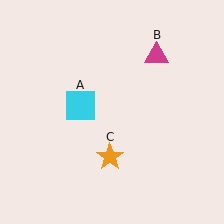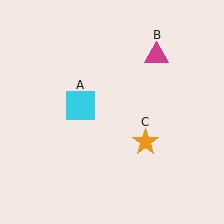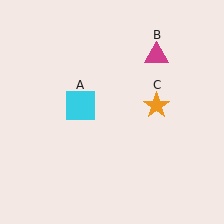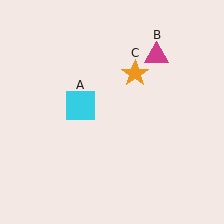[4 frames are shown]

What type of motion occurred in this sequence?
The orange star (object C) rotated counterclockwise around the center of the scene.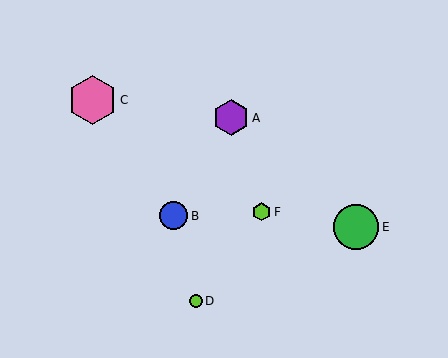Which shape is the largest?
The pink hexagon (labeled C) is the largest.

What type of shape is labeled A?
Shape A is a purple hexagon.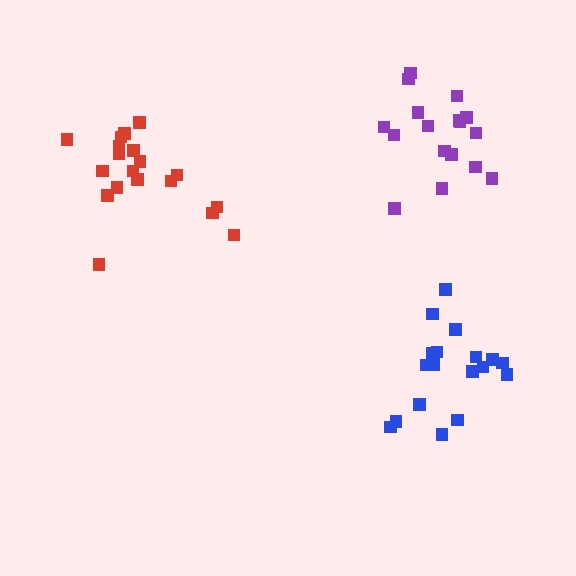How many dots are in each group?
Group 1: 18 dots, Group 2: 17 dots, Group 3: 19 dots (54 total).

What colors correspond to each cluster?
The clusters are colored: blue, purple, red.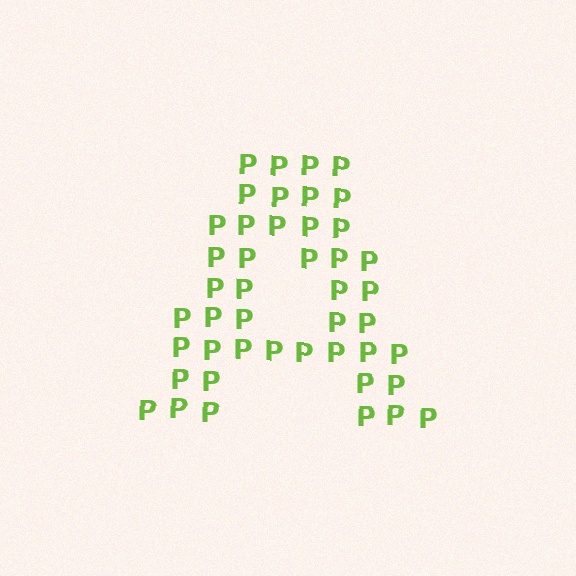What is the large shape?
The large shape is the letter A.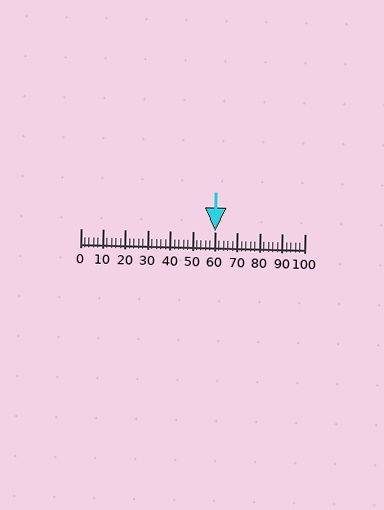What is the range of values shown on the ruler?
The ruler shows values from 0 to 100.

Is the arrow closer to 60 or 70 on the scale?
The arrow is closer to 60.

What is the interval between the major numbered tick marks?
The major tick marks are spaced 10 units apart.